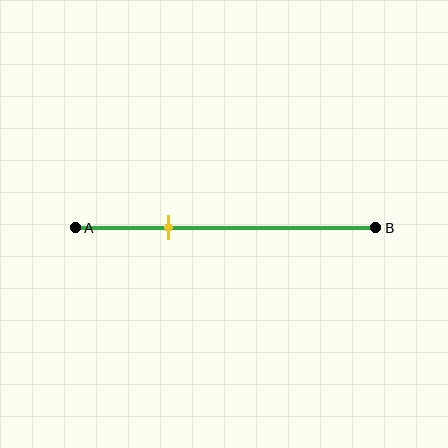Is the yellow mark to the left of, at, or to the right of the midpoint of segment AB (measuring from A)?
The yellow mark is to the left of the midpoint of segment AB.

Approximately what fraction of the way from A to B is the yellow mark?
The yellow mark is approximately 30% of the way from A to B.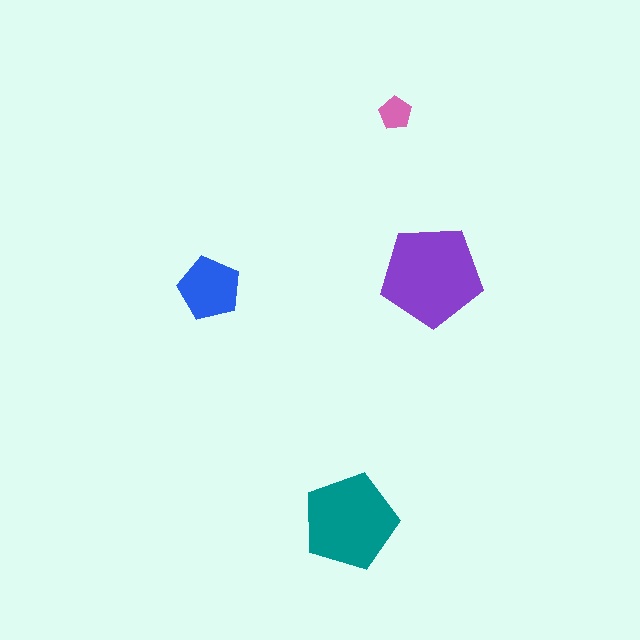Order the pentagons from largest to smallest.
the purple one, the teal one, the blue one, the pink one.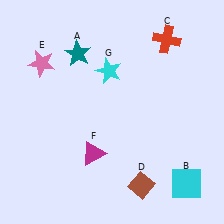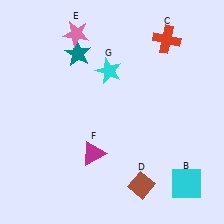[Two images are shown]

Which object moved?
The pink star (E) moved right.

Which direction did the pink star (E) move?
The pink star (E) moved right.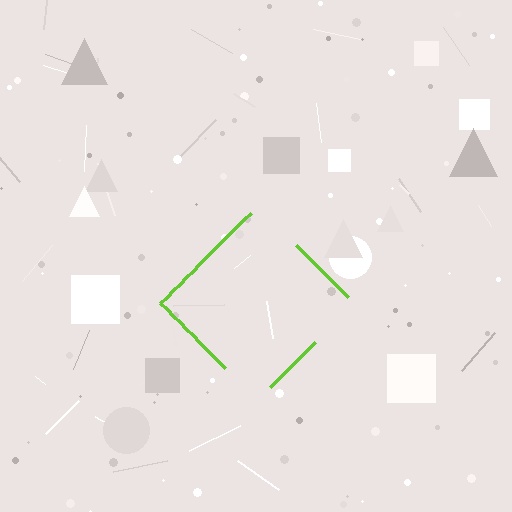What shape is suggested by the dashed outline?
The dashed outline suggests a diamond.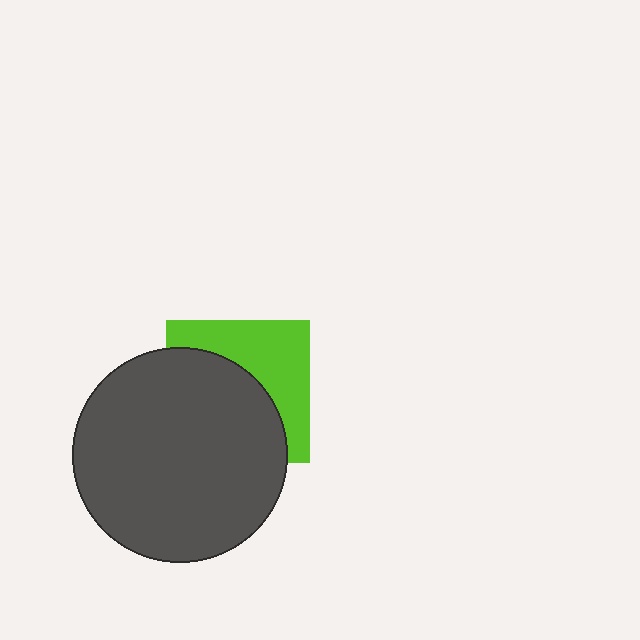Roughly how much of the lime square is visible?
A small part of it is visible (roughly 43%).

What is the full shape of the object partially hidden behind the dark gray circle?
The partially hidden object is a lime square.